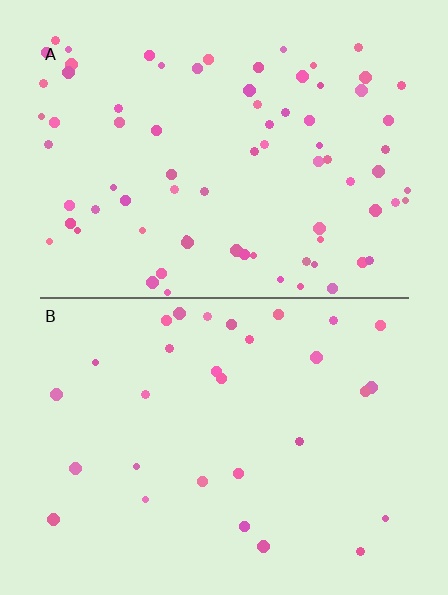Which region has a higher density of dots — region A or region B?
A (the top).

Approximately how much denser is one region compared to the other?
Approximately 2.5× — region A over region B.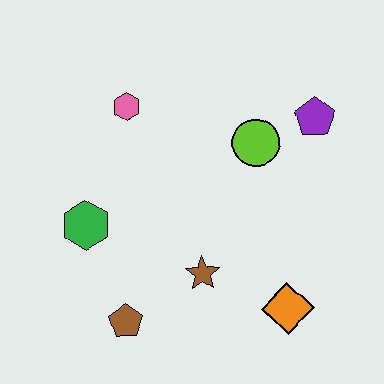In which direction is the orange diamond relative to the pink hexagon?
The orange diamond is below the pink hexagon.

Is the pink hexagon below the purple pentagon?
No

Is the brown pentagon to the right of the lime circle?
No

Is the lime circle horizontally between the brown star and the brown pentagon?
No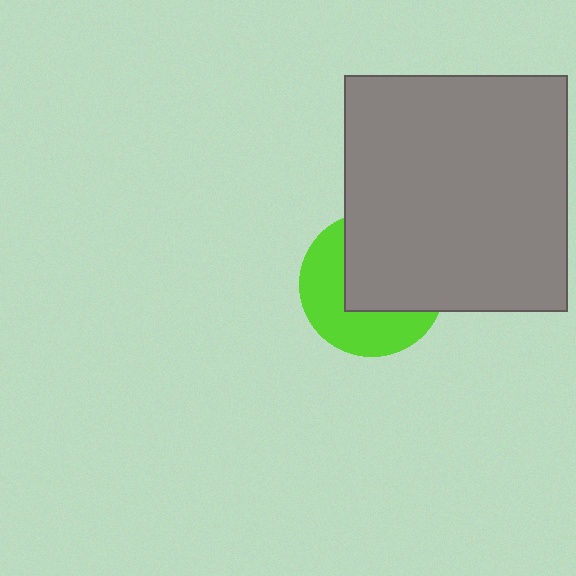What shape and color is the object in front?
The object in front is a gray rectangle.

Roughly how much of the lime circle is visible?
About half of it is visible (roughly 47%).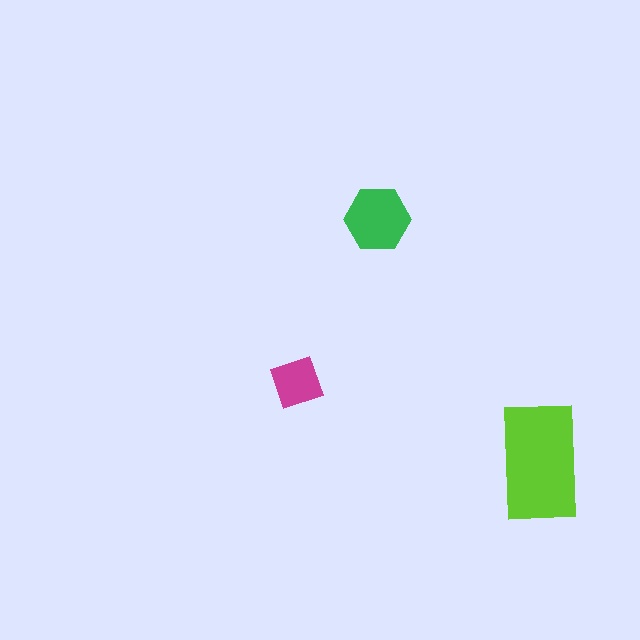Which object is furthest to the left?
The magenta diamond is leftmost.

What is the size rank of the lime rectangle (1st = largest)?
1st.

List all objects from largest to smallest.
The lime rectangle, the green hexagon, the magenta diamond.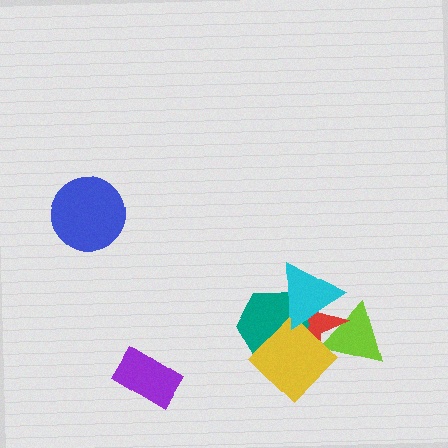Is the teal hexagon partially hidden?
Yes, it is partially covered by another shape.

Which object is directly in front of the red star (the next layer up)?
The teal hexagon is directly in front of the red star.